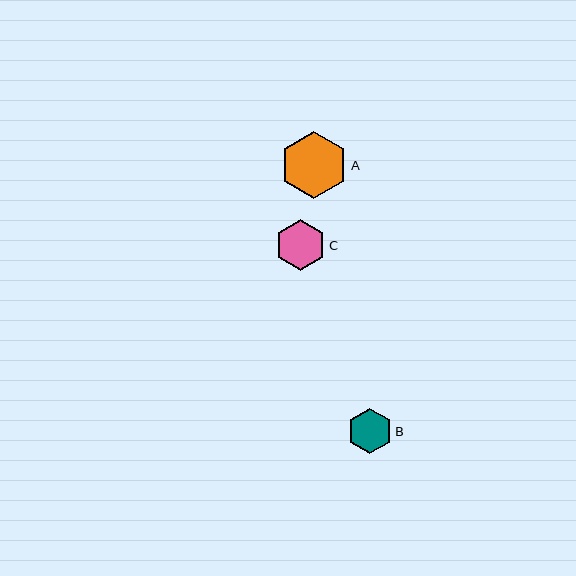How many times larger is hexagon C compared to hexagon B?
Hexagon C is approximately 1.1 times the size of hexagon B.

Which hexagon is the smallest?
Hexagon B is the smallest with a size of approximately 45 pixels.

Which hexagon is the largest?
Hexagon A is the largest with a size of approximately 67 pixels.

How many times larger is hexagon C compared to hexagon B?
Hexagon C is approximately 1.1 times the size of hexagon B.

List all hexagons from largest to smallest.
From largest to smallest: A, C, B.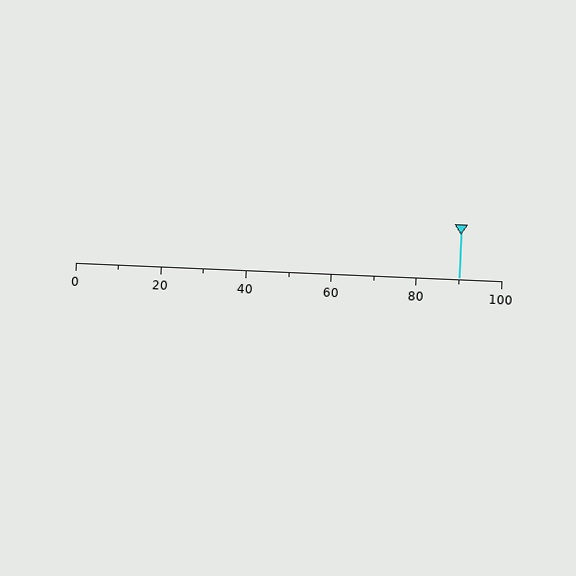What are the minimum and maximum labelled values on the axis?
The axis runs from 0 to 100.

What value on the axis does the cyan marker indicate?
The marker indicates approximately 90.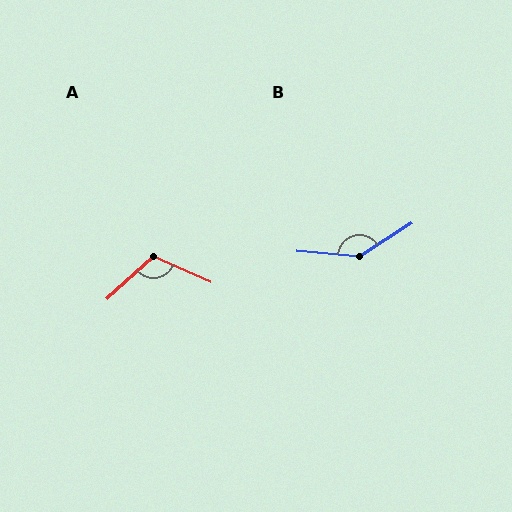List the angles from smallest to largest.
A (115°), B (142°).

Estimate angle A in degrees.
Approximately 115 degrees.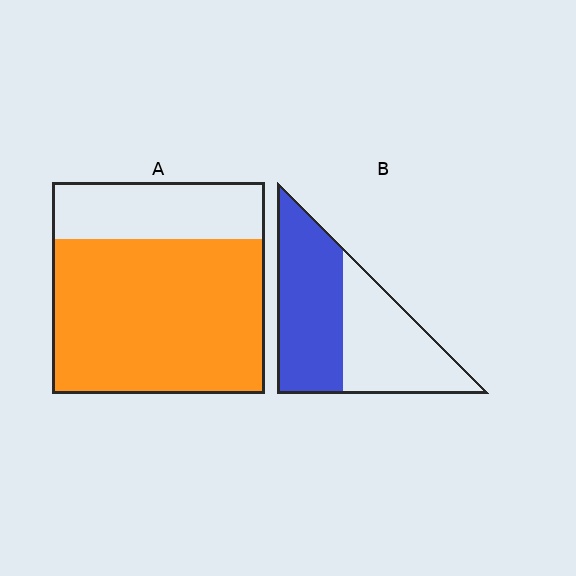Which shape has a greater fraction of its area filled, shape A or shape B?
Shape A.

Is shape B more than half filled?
Roughly half.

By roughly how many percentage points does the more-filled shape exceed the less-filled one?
By roughly 20 percentage points (A over B).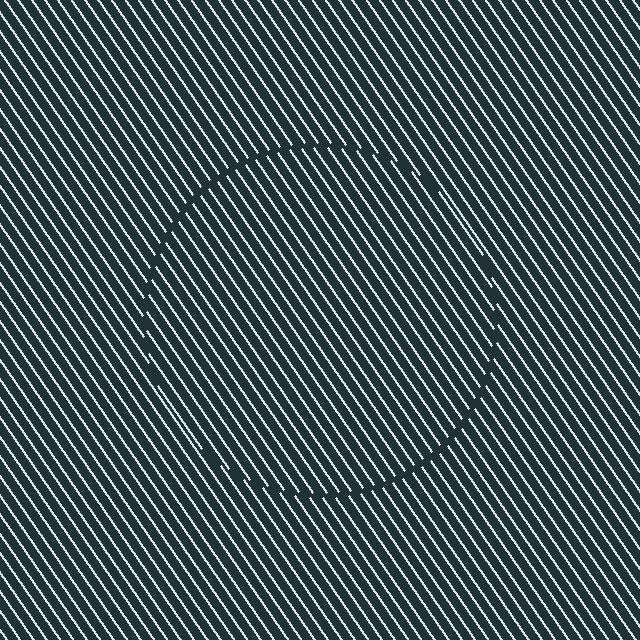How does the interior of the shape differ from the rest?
The interior of the shape contains the same grating, shifted by half a period — the contour is defined by the phase discontinuity where line-ends from the inner and outer gratings abut.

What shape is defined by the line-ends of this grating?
An illusory circle. The interior of the shape contains the same grating, shifted by half a period — the contour is defined by the phase discontinuity where line-ends from the inner and outer gratings abut.